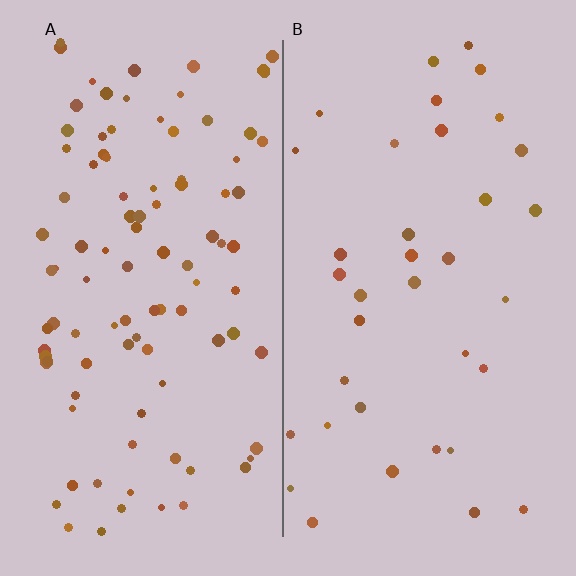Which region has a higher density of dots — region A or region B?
A (the left).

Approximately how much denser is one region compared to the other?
Approximately 2.7× — region A over region B.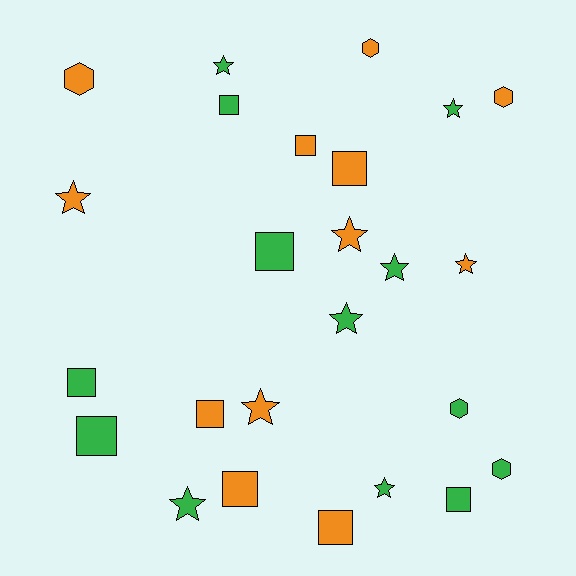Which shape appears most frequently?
Square, with 10 objects.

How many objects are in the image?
There are 25 objects.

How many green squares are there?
There are 5 green squares.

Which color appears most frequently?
Green, with 13 objects.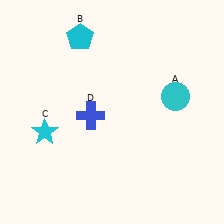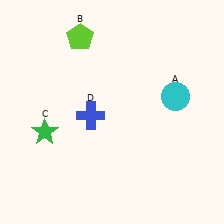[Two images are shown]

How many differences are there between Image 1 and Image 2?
There are 2 differences between the two images.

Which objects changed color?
B changed from cyan to lime. C changed from cyan to green.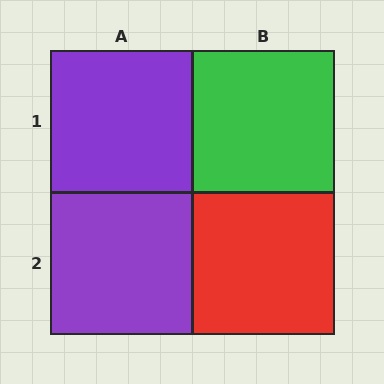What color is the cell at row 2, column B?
Red.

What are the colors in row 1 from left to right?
Purple, green.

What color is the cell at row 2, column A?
Purple.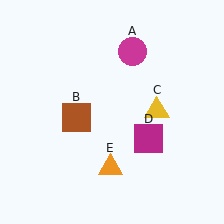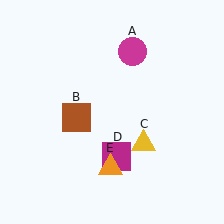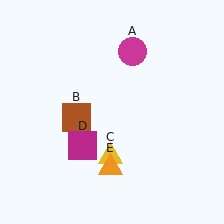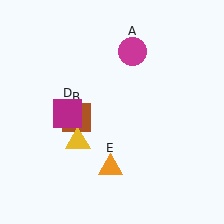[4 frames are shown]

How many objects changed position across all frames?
2 objects changed position: yellow triangle (object C), magenta square (object D).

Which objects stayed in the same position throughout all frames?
Magenta circle (object A) and brown square (object B) and orange triangle (object E) remained stationary.